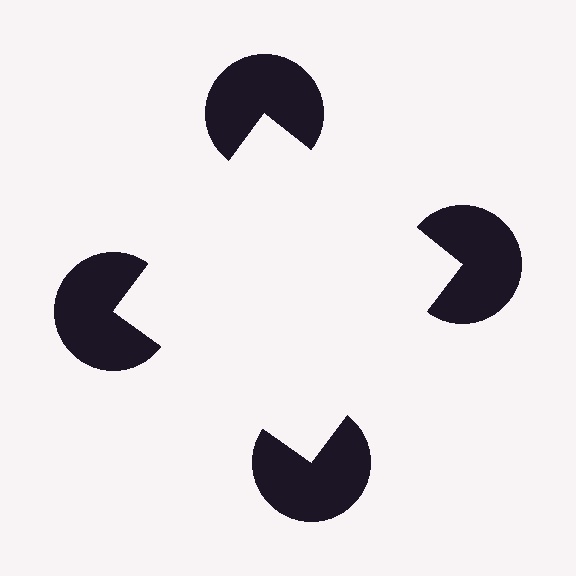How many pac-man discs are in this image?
There are 4 — one at each vertex of the illusory square.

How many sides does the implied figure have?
4 sides.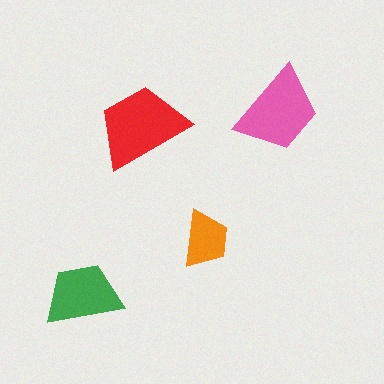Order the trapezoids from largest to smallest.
the red one, the pink one, the green one, the orange one.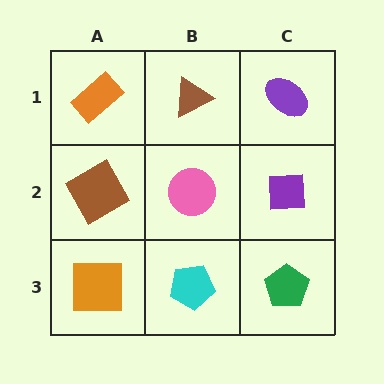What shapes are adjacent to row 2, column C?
A purple ellipse (row 1, column C), a green pentagon (row 3, column C), a pink circle (row 2, column B).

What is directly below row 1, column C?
A purple square.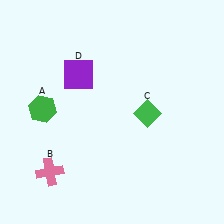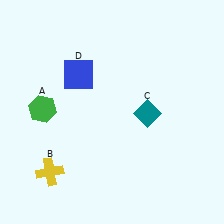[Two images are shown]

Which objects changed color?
B changed from pink to yellow. C changed from green to teal. D changed from purple to blue.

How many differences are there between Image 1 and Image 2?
There are 3 differences between the two images.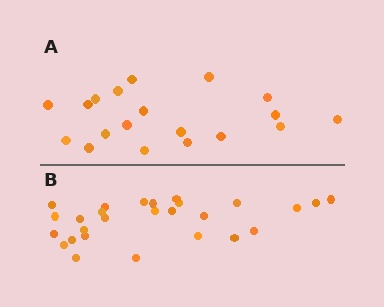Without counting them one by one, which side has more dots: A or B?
Region B (the bottom region) has more dots.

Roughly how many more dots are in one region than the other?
Region B has roughly 8 or so more dots than region A.